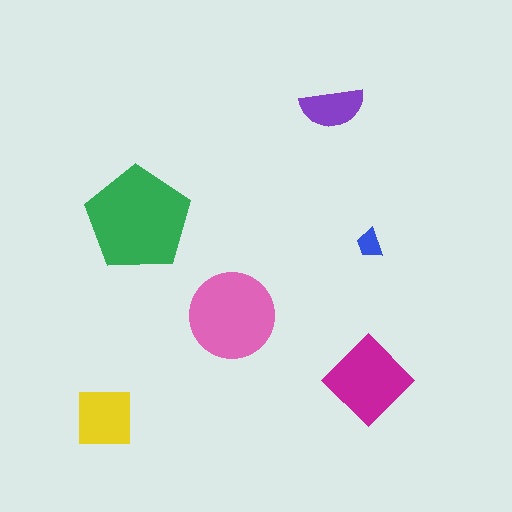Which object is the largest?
The green pentagon.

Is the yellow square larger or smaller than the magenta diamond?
Smaller.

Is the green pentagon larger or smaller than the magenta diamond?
Larger.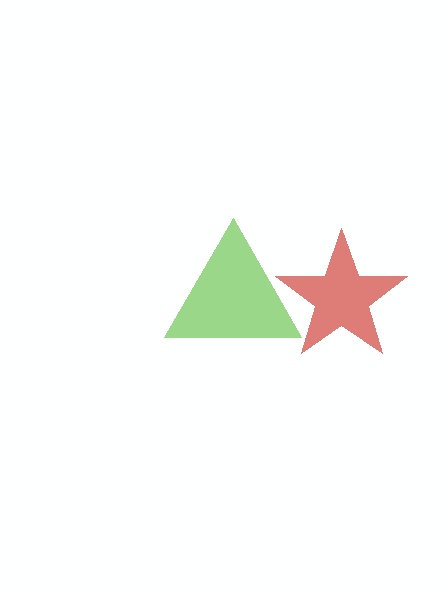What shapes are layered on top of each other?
The layered shapes are: a red star, a lime triangle.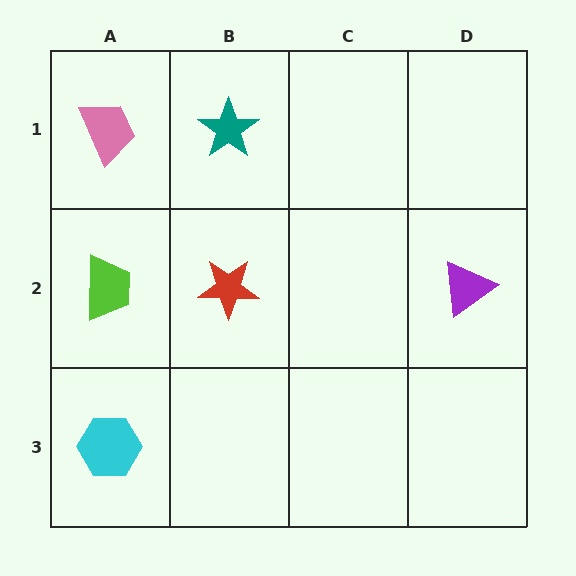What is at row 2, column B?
A red star.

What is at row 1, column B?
A teal star.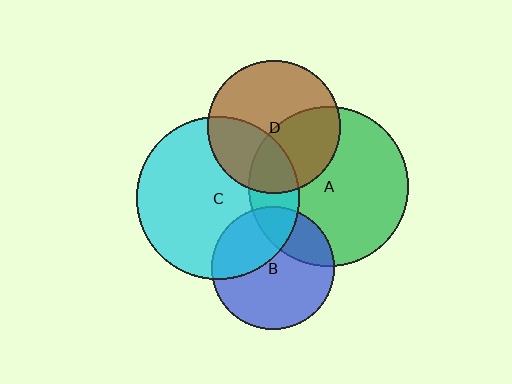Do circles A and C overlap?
Yes.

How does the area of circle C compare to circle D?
Approximately 1.5 times.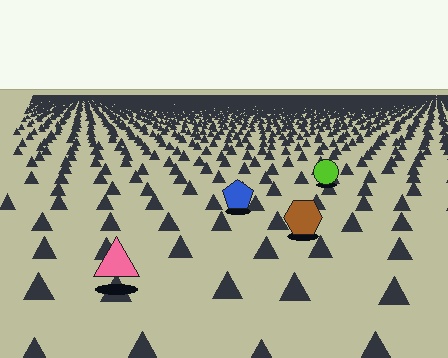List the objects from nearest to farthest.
From nearest to farthest: the pink triangle, the brown hexagon, the blue pentagon, the lime circle.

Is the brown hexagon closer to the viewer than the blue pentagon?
Yes. The brown hexagon is closer — you can tell from the texture gradient: the ground texture is coarser near it.